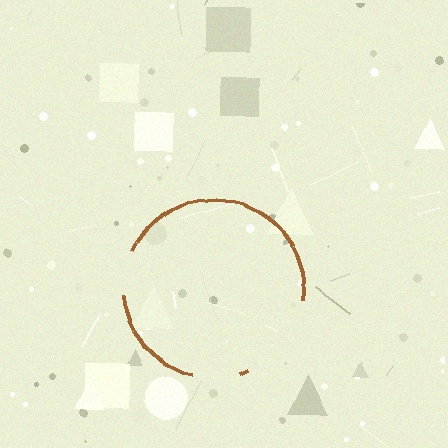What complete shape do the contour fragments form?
The contour fragments form a circle.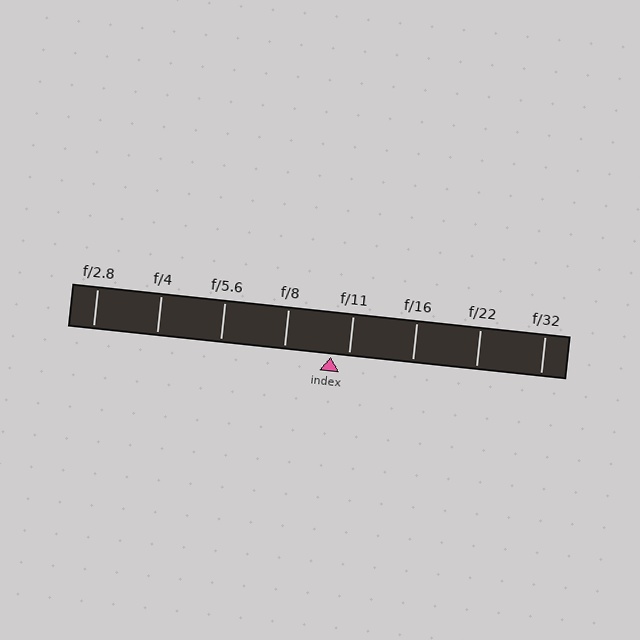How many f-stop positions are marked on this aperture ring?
There are 8 f-stop positions marked.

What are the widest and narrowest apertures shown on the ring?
The widest aperture shown is f/2.8 and the narrowest is f/32.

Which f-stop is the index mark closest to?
The index mark is closest to f/11.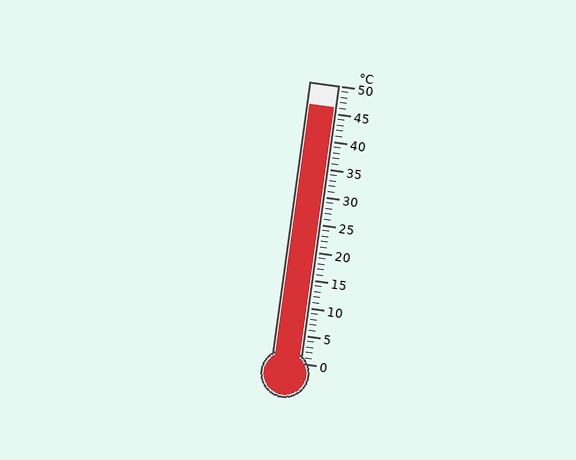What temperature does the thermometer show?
The thermometer shows approximately 46°C.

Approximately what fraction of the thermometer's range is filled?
The thermometer is filled to approximately 90% of its range.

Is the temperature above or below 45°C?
The temperature is above 45°C.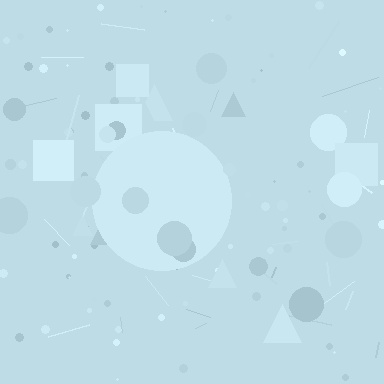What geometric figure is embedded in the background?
A circle is embedded in the background.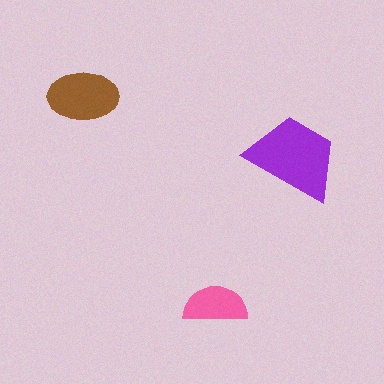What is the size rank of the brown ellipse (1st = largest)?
2nd.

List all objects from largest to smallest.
The purple trapezoid, the brown ellipse, the pink semicircle.